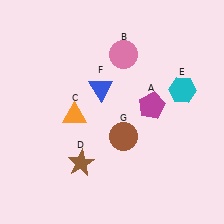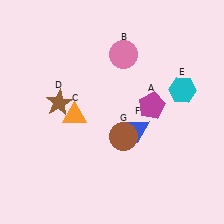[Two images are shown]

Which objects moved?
The objects that moved are: the brown star (D), the blue triangle (F).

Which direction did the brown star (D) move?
The brown star (D) moved up.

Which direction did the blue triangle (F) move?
The blue triangle (F) moved down.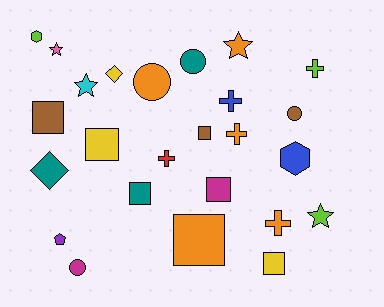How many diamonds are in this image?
There are 2 diamonds.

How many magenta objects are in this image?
There are 2 magenta objects.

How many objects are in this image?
There are 25 objects.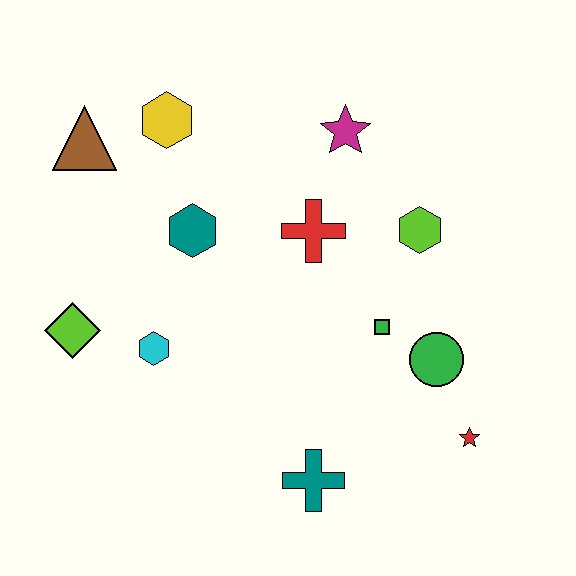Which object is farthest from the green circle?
The brown triangle is farthest from the green circle.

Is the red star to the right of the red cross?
Yes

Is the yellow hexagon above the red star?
Yes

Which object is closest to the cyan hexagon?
The lime diamond is closest to the cyan hexagon.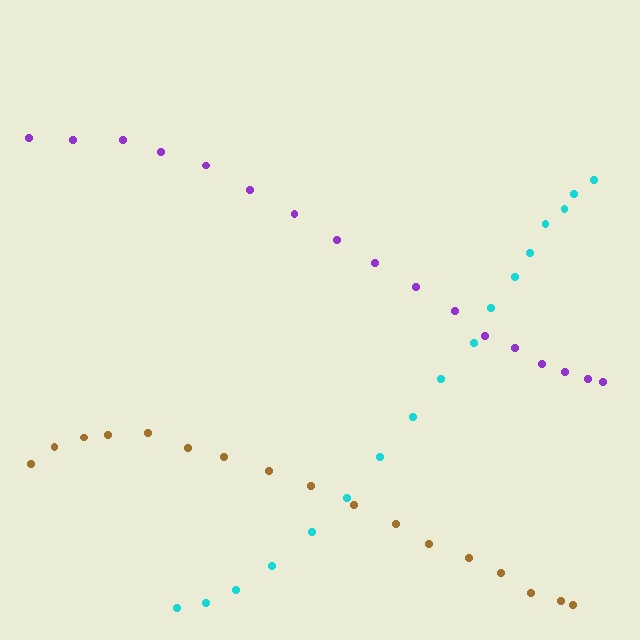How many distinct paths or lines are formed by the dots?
There are 3 distinct paths.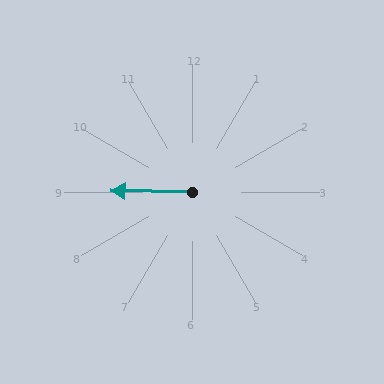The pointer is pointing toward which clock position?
Roughly 9 o'clock.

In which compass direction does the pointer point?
West.